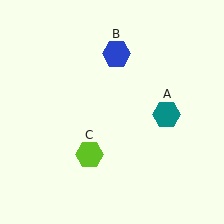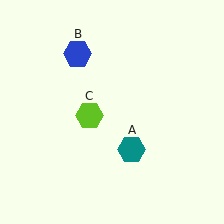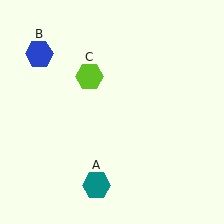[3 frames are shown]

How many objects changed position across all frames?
3 objects changed position: teal hexagon (object A), blue hexagon (object B), lime hexagon (object C).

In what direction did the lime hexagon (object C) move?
The lime hexagon (object C) moved up.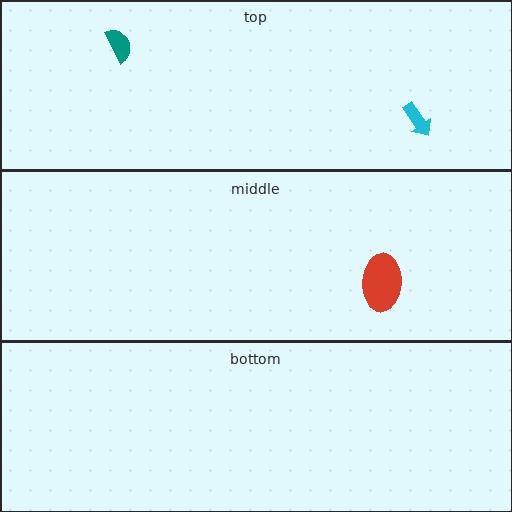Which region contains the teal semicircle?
The top region.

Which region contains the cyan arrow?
The top region.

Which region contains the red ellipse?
The middle region.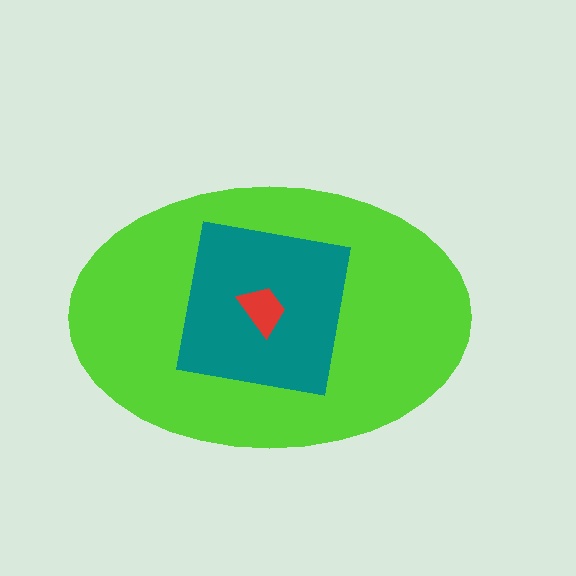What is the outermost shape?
The lime ellipse.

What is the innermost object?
The red trapezoid.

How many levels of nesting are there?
3.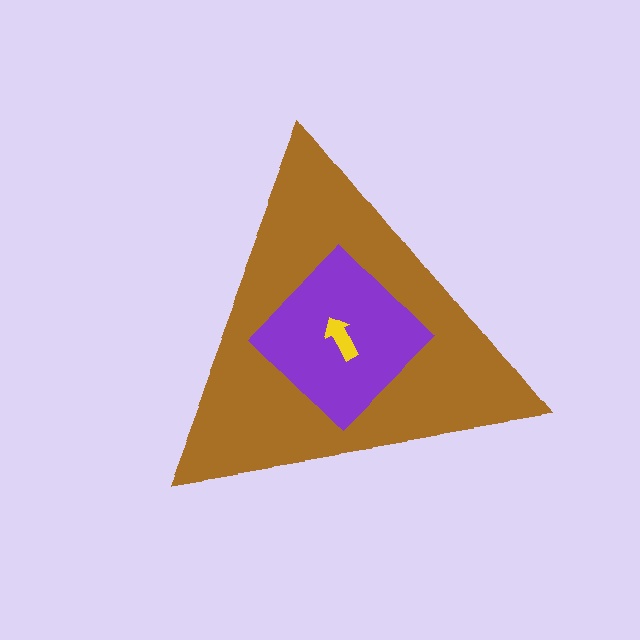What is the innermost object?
The yellow arrow.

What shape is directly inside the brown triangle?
The purple diamond.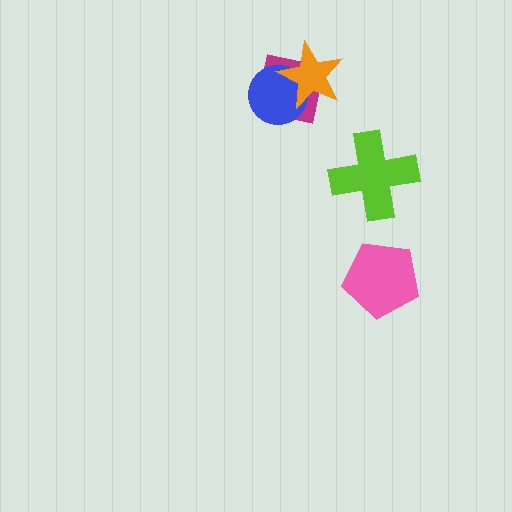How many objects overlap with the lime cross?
0 objects overlap with the lime cross.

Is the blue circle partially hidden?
Yes, it is partially covered by another shape.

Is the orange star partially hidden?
No, no other shape covers it.